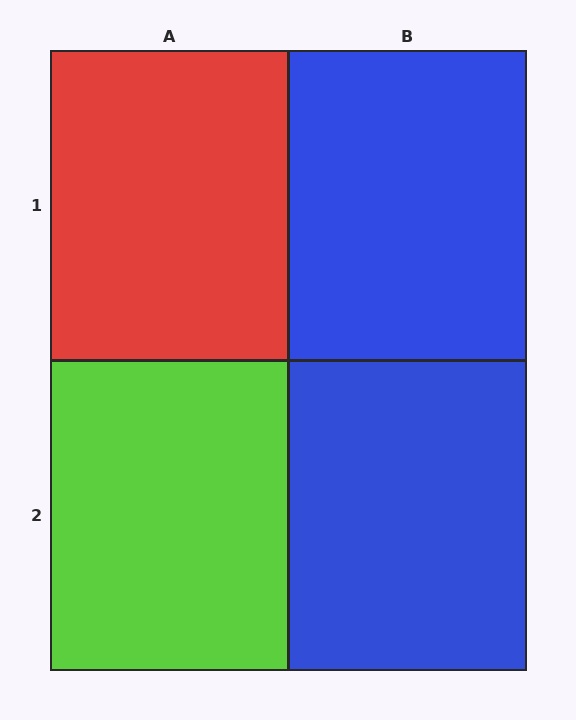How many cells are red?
1 cell is red.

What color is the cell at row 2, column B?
Blue.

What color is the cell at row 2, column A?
Lime.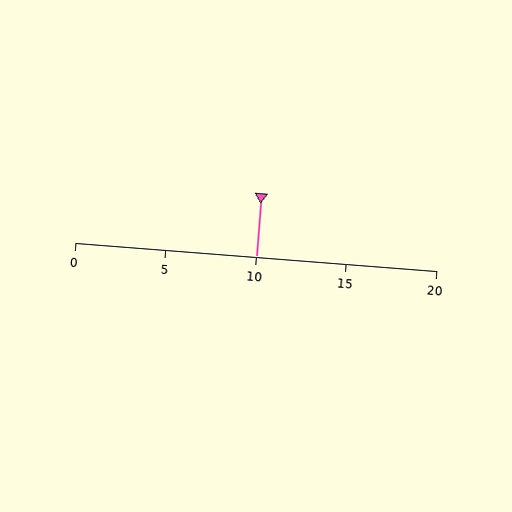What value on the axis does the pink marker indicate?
The marker indicates approximately 10.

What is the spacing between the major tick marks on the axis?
The major ticks are spaced 5 apart.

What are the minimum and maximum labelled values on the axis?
The axis runs from 0 to 20.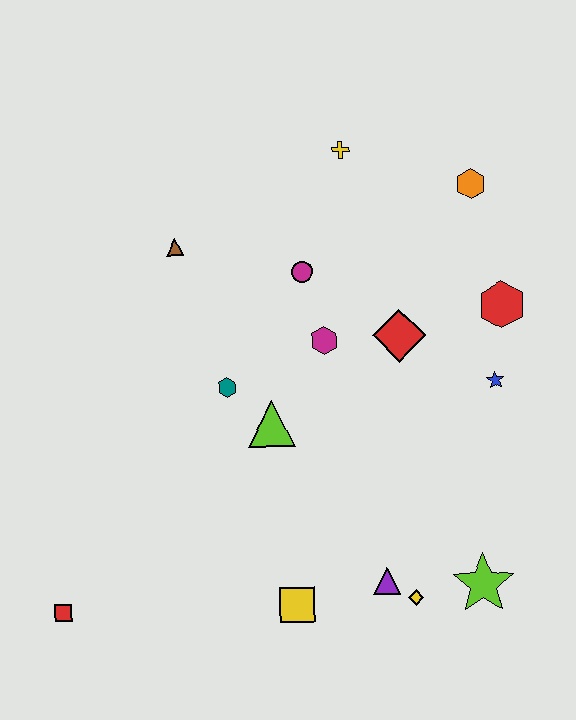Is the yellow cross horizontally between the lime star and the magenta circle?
Yes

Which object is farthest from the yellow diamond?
The yellow cross is farthest from the yellow diamond.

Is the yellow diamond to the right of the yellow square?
Yes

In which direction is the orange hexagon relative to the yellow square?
The orange hexagon is above the yellow square.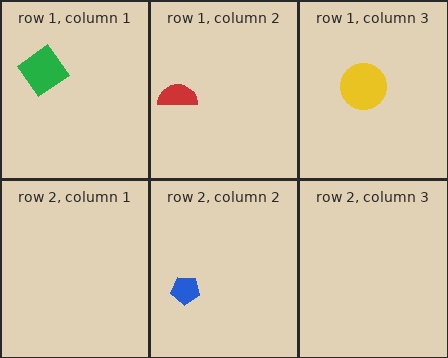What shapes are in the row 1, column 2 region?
The red semicircle.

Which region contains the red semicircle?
The row 1, column 2 region.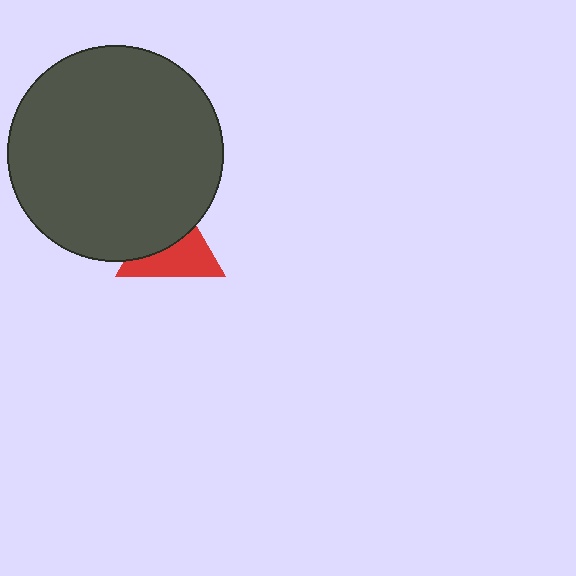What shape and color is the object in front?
The object in front is a dark gray circle.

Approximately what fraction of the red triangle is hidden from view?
Roughly 47% of the red triangle is hidden behind the dark gray circle.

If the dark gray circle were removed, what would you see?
You would see the complete red triangle.